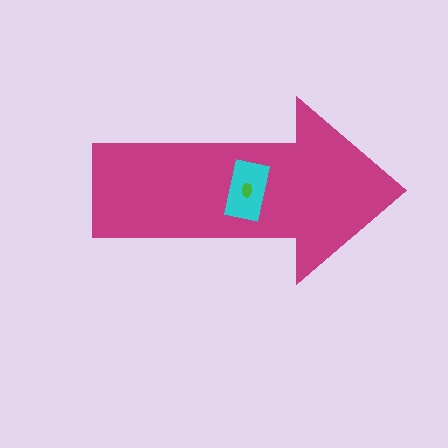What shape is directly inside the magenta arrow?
The cyan rectangle.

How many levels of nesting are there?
3.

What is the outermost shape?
The magenta arrow.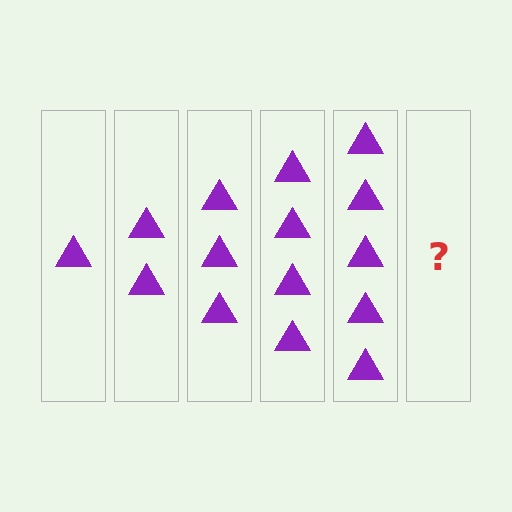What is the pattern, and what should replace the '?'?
The pattern is that each step adds one more triangle. The '?' should be 6 triangles.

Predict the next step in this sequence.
The next step is 6 triangles.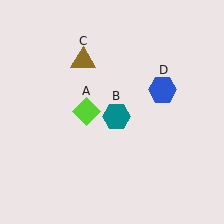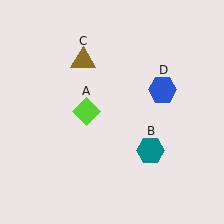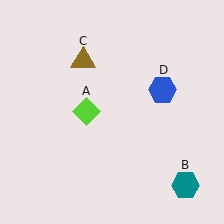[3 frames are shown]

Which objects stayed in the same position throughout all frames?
Lime diamond (object A) and brown triangle (object C) and blue hexagon (object D) remained stationary.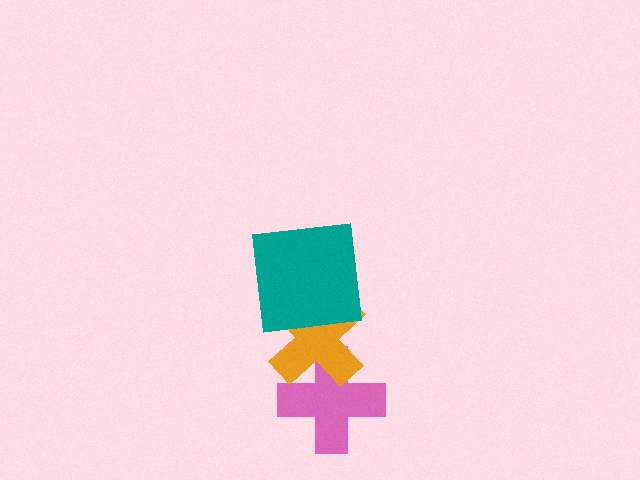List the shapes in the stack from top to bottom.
From top to bottom: the teal square, the orange cross, the pink cross.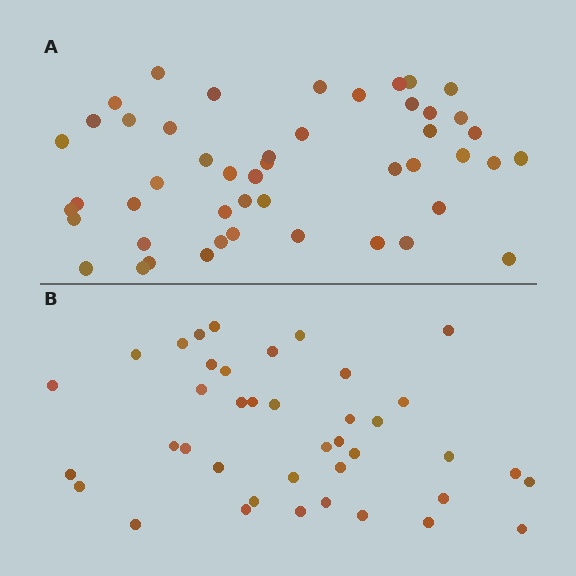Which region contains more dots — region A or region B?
Region A (the top region) has more dots.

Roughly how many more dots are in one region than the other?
Region A has roughly 8 or so more dots than region B.